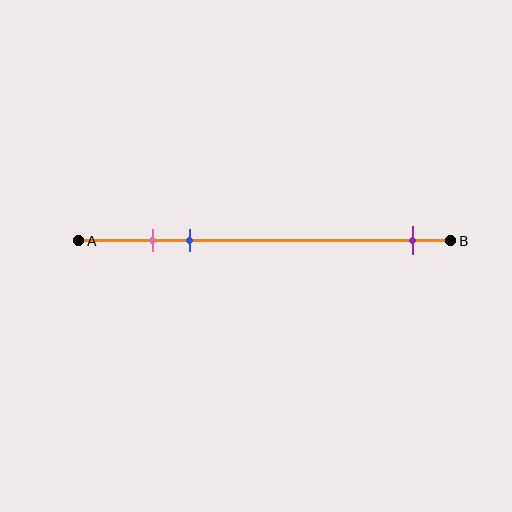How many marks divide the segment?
There are 3 marks dividing the segment.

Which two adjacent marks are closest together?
The pink and blue marks are the closest adjacent pair.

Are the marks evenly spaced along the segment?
No, the marks are not evenly spaced.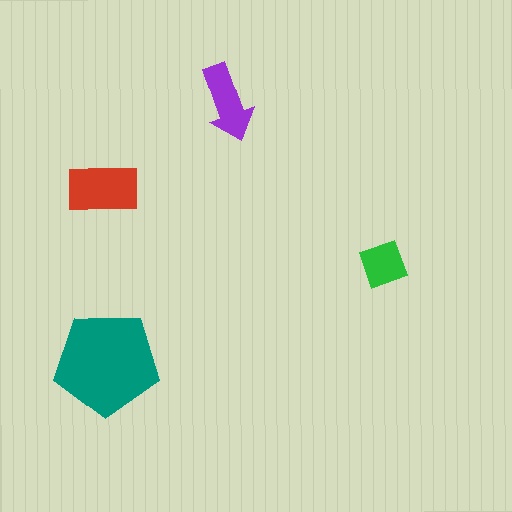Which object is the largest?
The teal pentagon.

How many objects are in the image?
There are 4 objects in the image.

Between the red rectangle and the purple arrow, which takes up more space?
The red rectangle.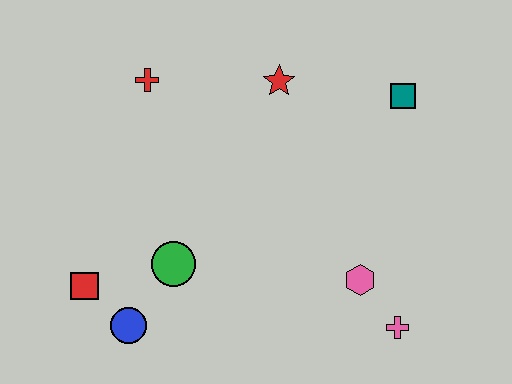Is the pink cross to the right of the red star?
Yes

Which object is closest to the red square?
The blue circle is closest to the red square.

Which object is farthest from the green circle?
The teal square is farthest from the green circle.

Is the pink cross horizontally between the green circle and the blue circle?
No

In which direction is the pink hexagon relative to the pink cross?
The pink hexagon is above the pink cross.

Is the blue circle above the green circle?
No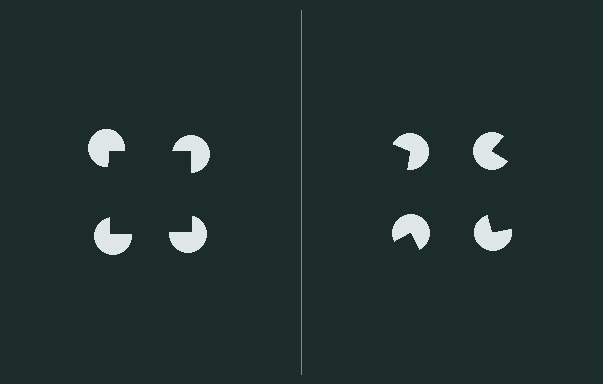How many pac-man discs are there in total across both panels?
8 — 4 on each side.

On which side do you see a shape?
An illusory square appears on the left side. On the right side the wedge cuts are rotated, so no coherent shape forms.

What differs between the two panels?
The pac-man discs are positioned identically on both sides; only the wedge orientations differ. On the left they align to a square; on the right they are misaligned.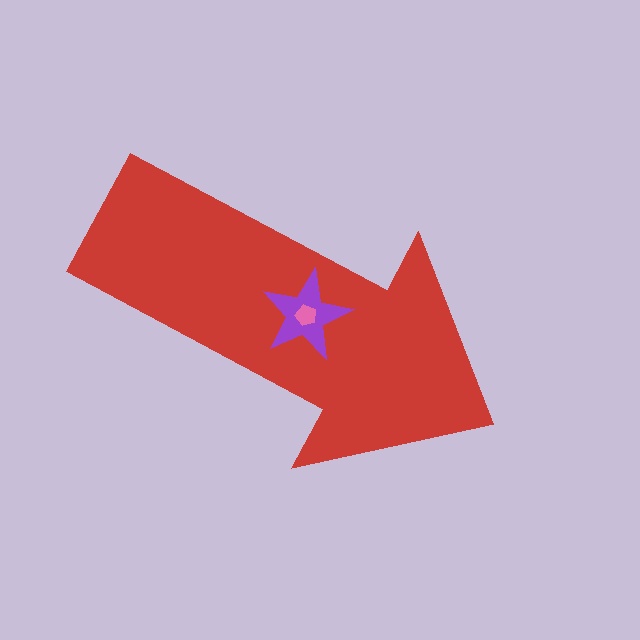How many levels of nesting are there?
3.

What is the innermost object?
The pink pentagon.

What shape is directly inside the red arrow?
The purple star.